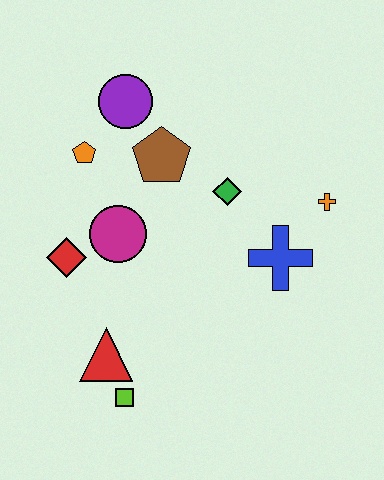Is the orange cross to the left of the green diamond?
No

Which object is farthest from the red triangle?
The orange cross is farthest from the red triangle.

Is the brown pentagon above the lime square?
Yes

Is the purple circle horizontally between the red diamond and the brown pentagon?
Yes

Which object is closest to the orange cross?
The blue cross is closest to the orange cross.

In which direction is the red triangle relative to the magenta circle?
The red triangle is below the magenta circle.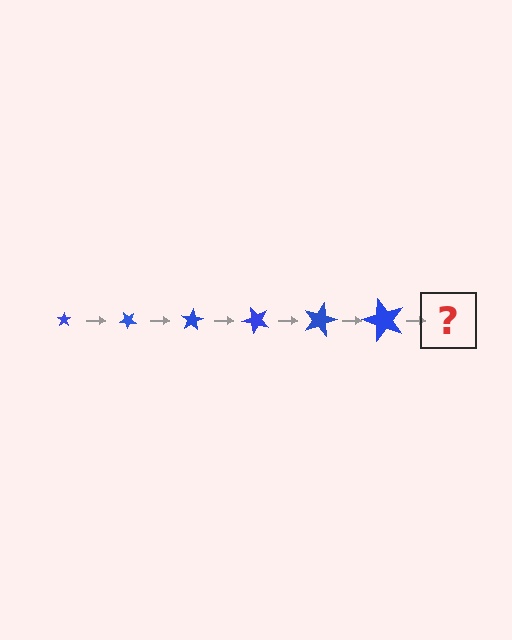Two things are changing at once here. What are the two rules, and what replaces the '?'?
The two rules are that the star grows larger each step and it rotates 40 degrees each step. The '?' should be a star, larger than the previous one and rotated 240 degrees from the start.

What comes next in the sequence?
The next element should be a star, larger than the previous one and rotated 240 degrees from the start.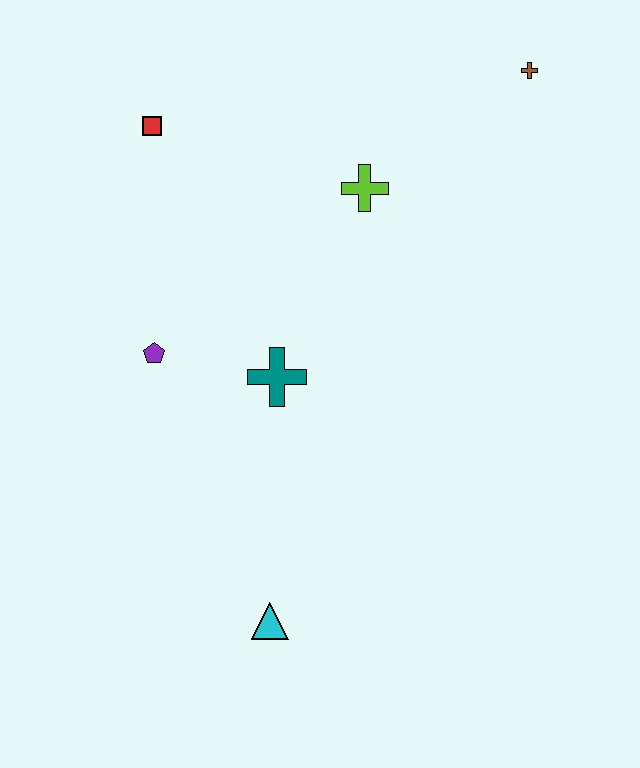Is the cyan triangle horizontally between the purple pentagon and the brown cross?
Yes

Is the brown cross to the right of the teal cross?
Yes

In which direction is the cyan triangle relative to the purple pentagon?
The cyan triangle is below the purple pentagon.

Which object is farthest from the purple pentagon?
The brown cross is farthest from the purple pentagon.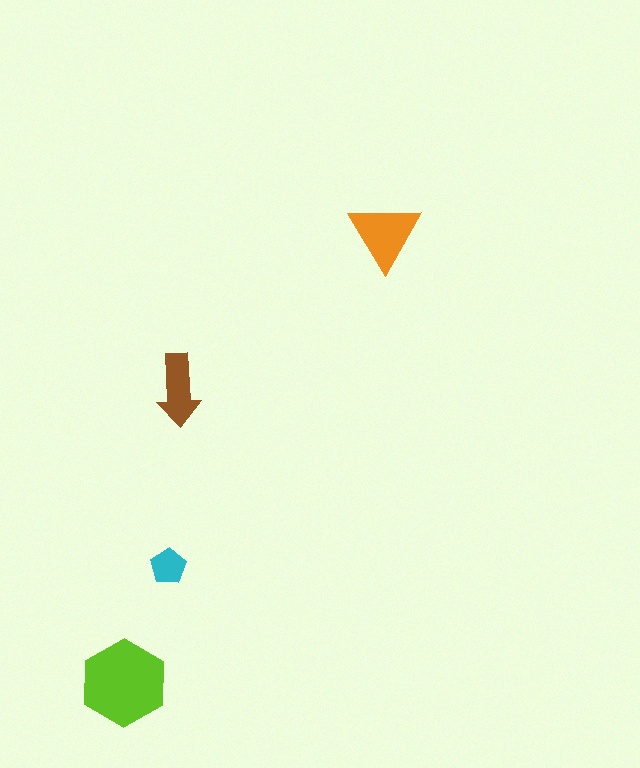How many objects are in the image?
There are 4 objects in the image.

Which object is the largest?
The lime hexagon.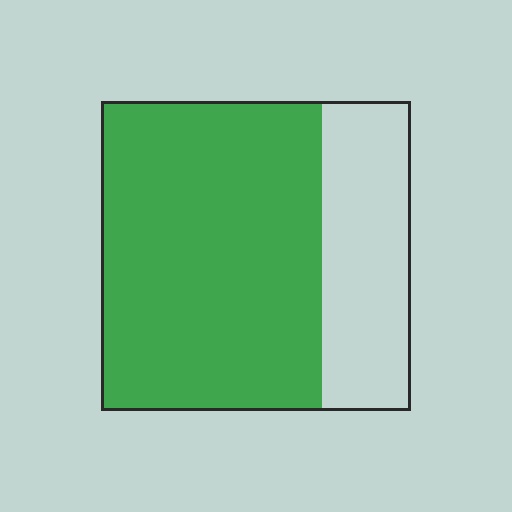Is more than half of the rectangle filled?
Yes.